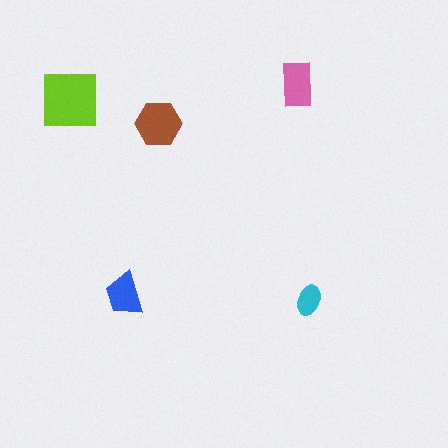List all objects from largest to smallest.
The lime square, the brown hexagon, the pink rectangle, the blue trapezoid, the cyan ellipse.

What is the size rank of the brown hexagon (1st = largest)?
2nd.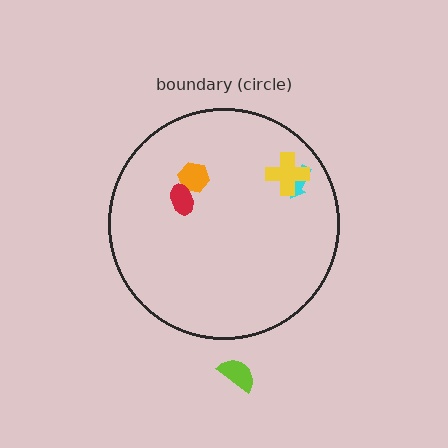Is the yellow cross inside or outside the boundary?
Inside.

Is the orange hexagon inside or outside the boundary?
Inside.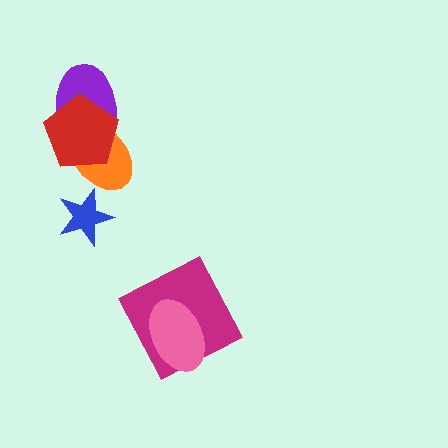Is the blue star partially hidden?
No, no other shape covers it.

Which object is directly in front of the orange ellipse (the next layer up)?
The purple ellipse is directly in front of the orange ellipse.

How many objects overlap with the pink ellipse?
1 object overlaps with the pink ellipse.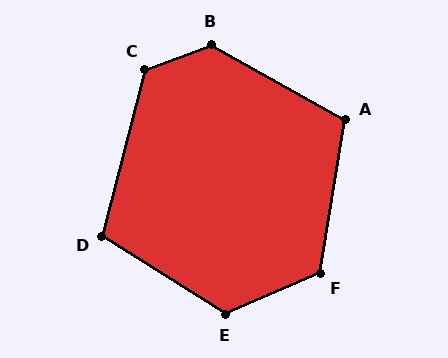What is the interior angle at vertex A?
Approximately 110 degrees (obtuse).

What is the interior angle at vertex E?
Approximately 125 degrees (obtuse).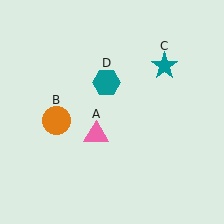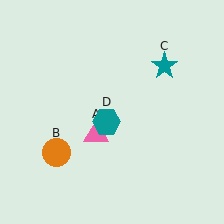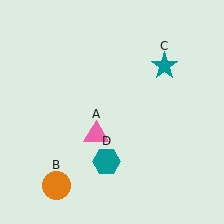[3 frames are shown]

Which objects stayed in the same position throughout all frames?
Pink triangle (object A) and teal star (object C) remained stationary.